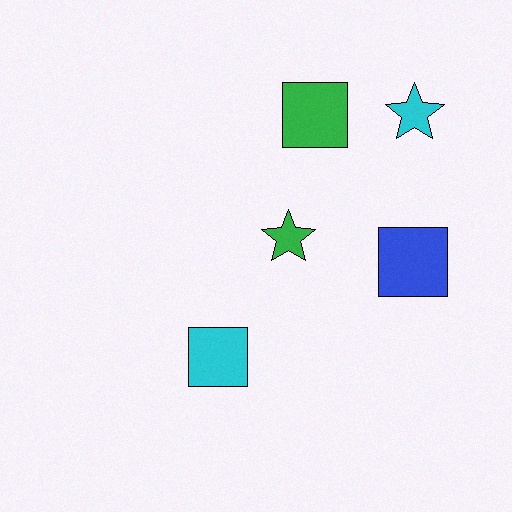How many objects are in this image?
There are 5 objects.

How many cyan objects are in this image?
There are 2 cyan objects.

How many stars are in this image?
There are 2 stars.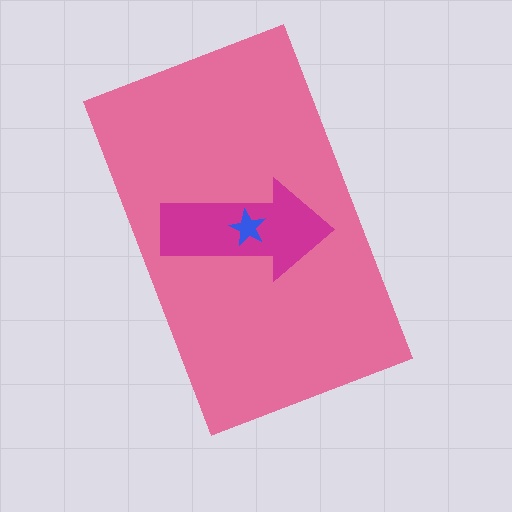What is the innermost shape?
The blue star.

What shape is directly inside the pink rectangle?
The magenta arrow.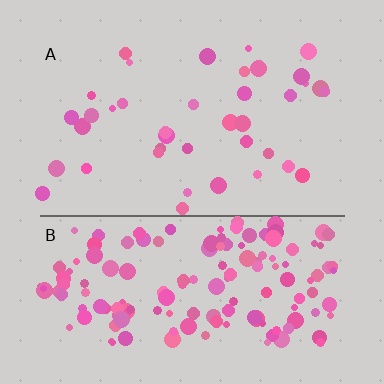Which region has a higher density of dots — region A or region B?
B (the bottom).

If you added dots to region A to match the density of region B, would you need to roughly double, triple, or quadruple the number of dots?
Approximately quadruple.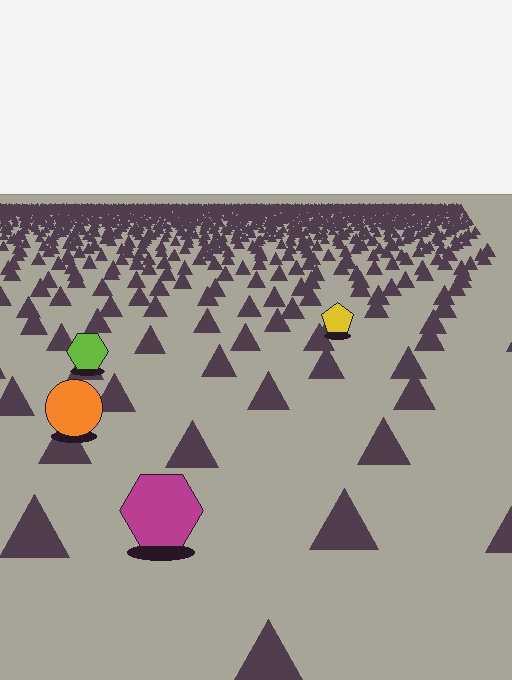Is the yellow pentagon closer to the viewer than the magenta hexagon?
No. The magenta hexagon is closer — you can tell from the texture gradient: the ground texture is coarser near it.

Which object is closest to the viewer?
The magenta hexagon is closest. The texture marks near it are larger and more spread out.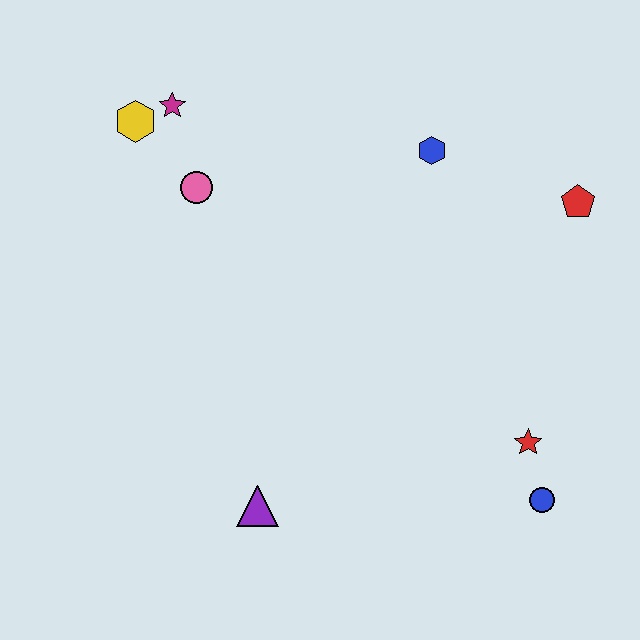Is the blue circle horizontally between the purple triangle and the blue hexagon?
No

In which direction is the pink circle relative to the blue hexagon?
The pink circle is to the left of the blue hexagon.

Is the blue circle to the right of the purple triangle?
Yes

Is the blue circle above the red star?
No